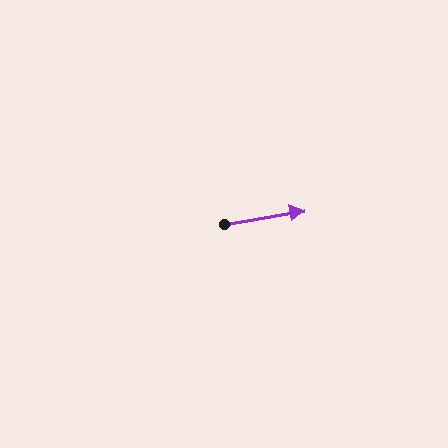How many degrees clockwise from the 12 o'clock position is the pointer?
Approximately 80 degrees.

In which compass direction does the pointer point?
East.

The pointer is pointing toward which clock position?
Roughly 3 o'clock.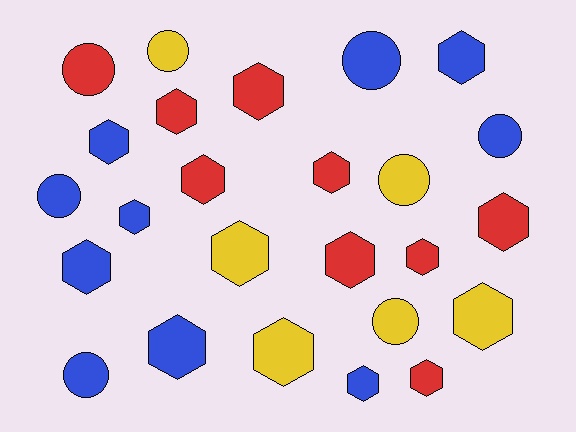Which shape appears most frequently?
Hexagon, with 17 objects.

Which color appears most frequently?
Blue, with 10 objects.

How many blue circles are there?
There are 4 blue circles.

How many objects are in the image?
There are 25 objects.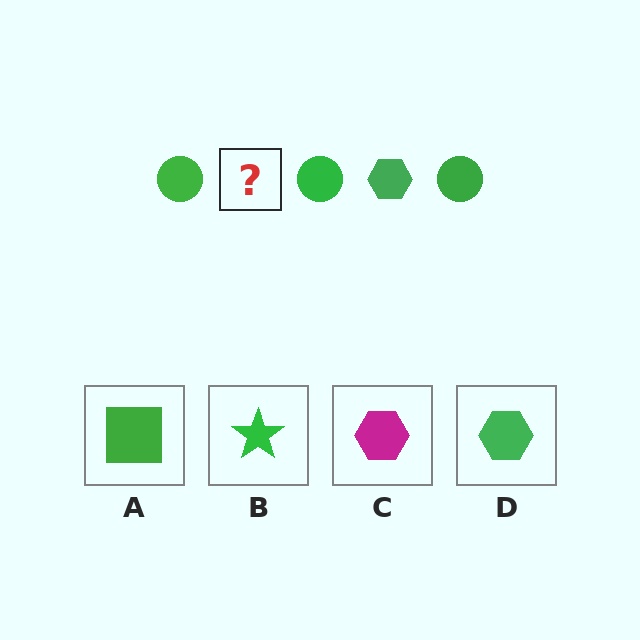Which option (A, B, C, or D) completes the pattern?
D.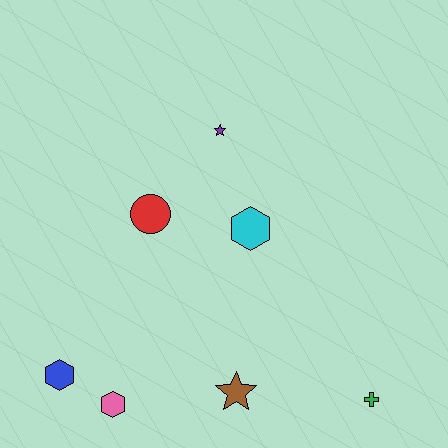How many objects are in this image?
There are 7 objects.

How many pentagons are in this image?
There are no pentagons.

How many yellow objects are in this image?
There are no yellow objects.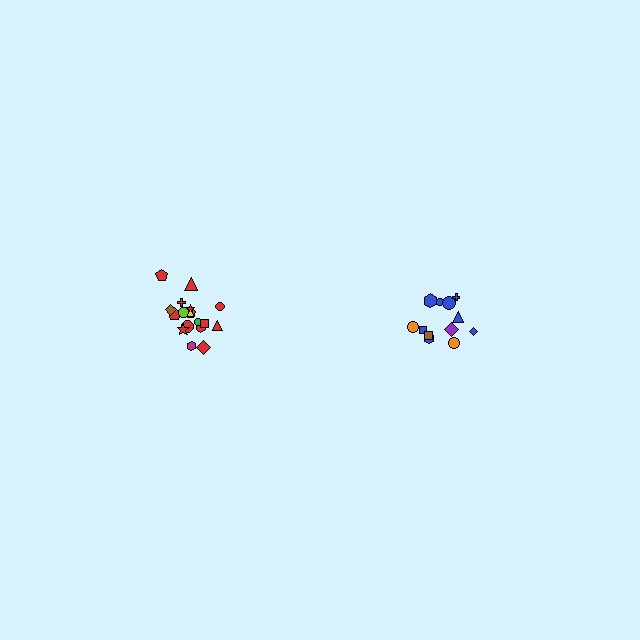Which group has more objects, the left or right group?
The left group.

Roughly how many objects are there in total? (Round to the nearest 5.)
Roughly 30 objects in total.